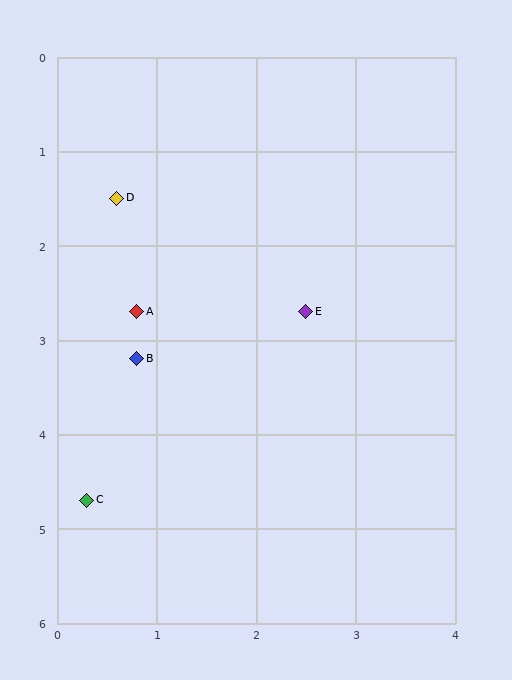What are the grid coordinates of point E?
Point E is at approximately (2.5, 2.7).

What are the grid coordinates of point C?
Point C is at approximately (0.3, 4.7).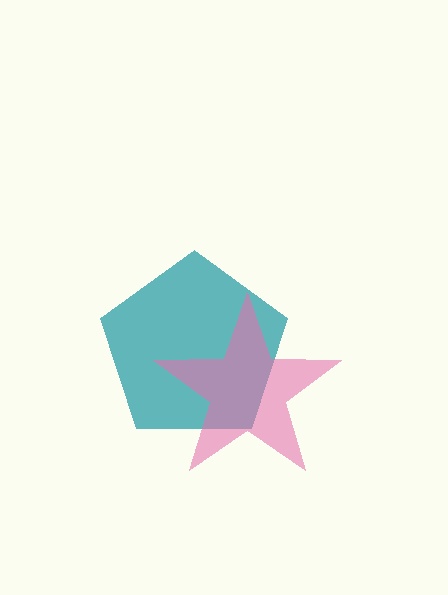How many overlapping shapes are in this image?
There are 2 overlapping shapes in the image.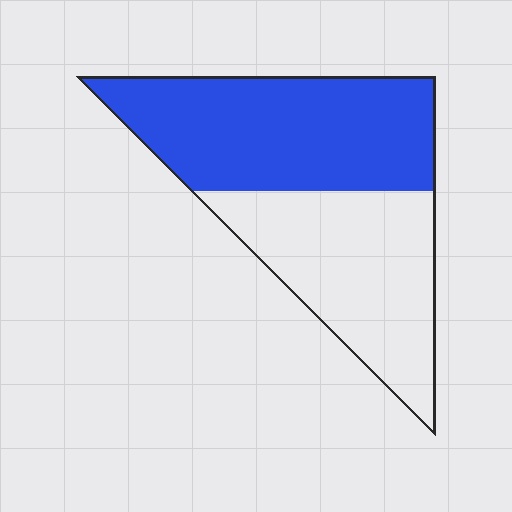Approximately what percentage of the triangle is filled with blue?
Approximately 55%.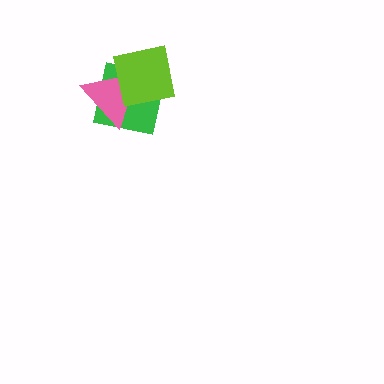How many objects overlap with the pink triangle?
2 objects overlap with the pink triangle.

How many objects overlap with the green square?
2 objects overlap with the green square.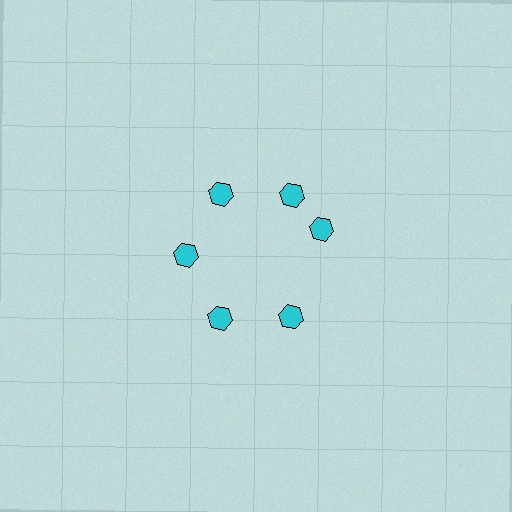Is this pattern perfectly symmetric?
No. The 6 cyan hexagons are arranged in a ring, but one element near the 3 o'clock position is rotated out of alignment along the ring, breaking the 6-fold rotational symmetry.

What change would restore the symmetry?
The symmetry would be restored by rotating it back into even spacing with its neighbors so that all 6 hexagons sit at equal angles and equal distance from the center.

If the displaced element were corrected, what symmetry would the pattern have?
It would have 6-fold rotational symmetry — the pattern would map onto itself every 60 degrees.